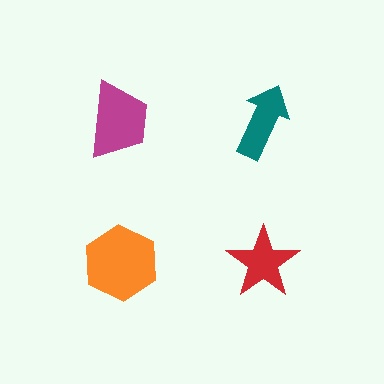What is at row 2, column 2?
A red star.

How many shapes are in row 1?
2 shapes.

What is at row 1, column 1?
A magenta trapezoid.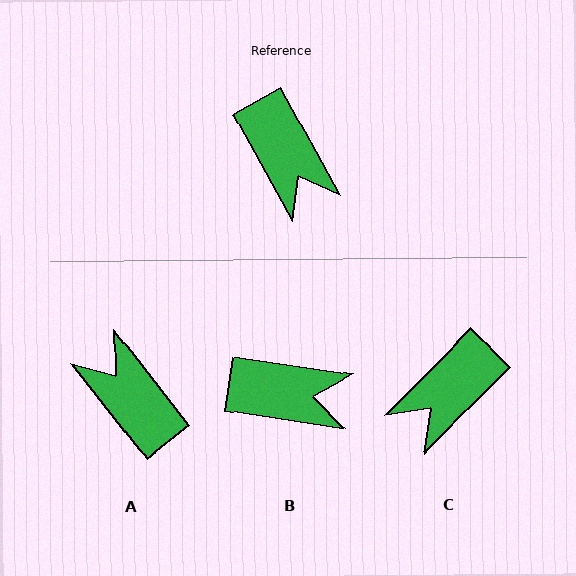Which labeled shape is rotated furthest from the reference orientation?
A, about 171 degrees away.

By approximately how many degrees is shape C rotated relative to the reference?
Approximately 74 degrees clockwise.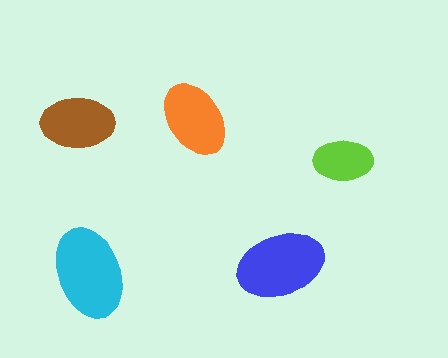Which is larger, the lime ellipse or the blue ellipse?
The blue one.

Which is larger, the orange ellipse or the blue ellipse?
The blue one.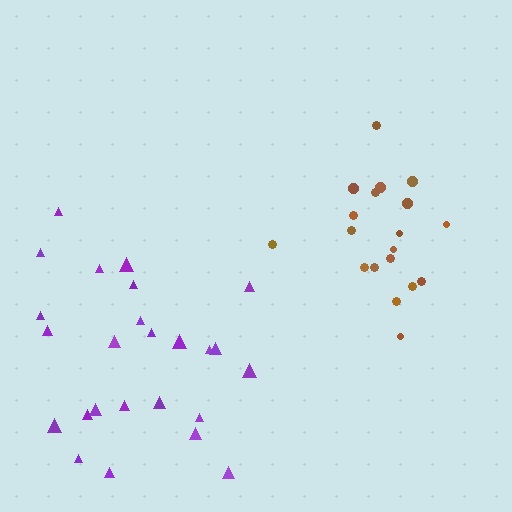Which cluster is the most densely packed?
Brown.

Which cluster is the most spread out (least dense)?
Purple.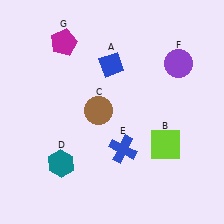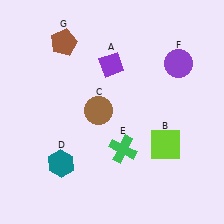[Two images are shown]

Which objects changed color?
A changed from blue to purple. E changed from blue to green. G changed from magenta to brown.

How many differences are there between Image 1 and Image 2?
There are 3 differences between the two images.